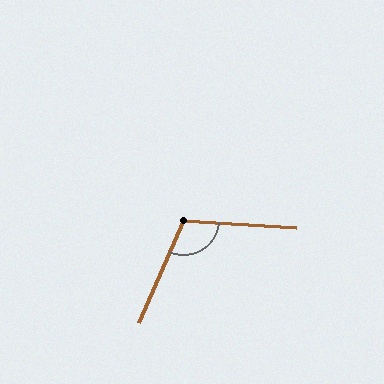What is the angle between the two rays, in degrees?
Approximately 110 degrees.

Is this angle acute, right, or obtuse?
It is obtuse.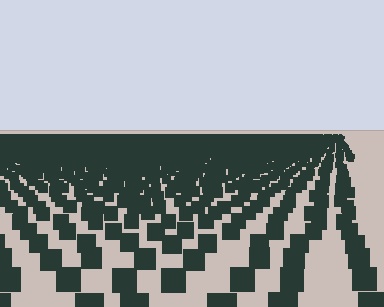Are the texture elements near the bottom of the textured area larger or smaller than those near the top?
Larger. Near the bottom, elements are closer to the viewer and appear at a bigger on-screen size.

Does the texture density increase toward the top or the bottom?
Density increases toward the top.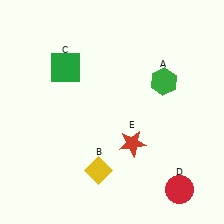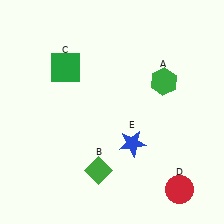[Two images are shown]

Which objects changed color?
B changed from yellow to green. E changed from red to blue.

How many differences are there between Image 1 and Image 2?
There are 2 differences between the two images.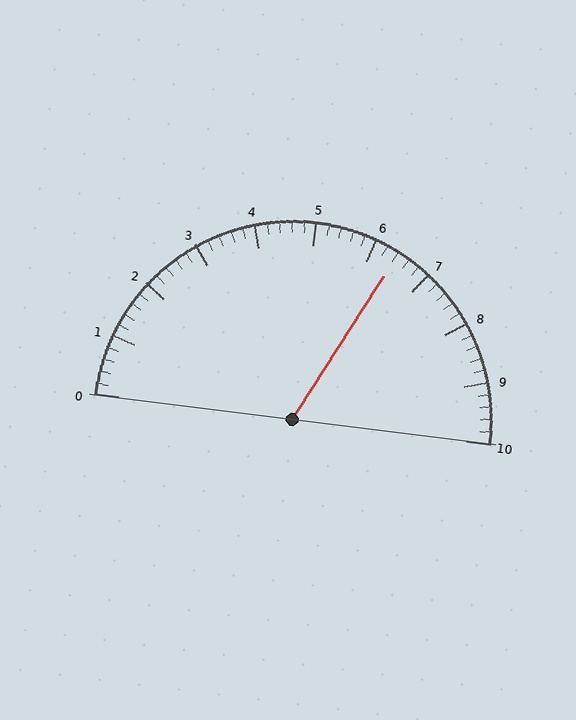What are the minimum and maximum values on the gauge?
The gauge ranges from 0 to 10.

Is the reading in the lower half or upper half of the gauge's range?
The reading is in the upper half of the range (0 to 10).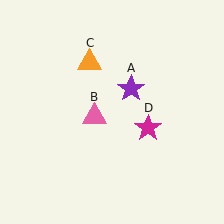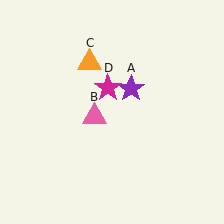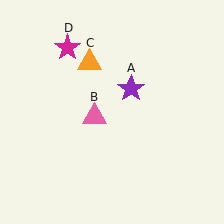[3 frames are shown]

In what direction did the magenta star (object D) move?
The magenta star (object D) moved up and to the left.